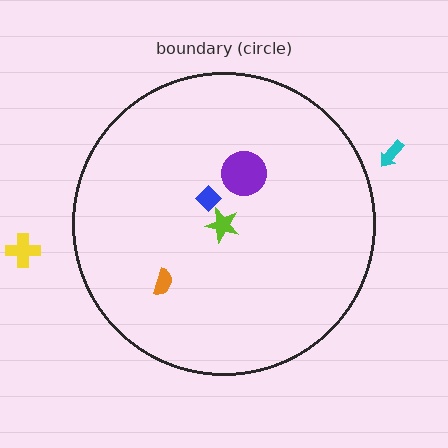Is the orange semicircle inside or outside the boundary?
Inside.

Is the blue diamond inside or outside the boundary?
Inside.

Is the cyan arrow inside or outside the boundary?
Outside.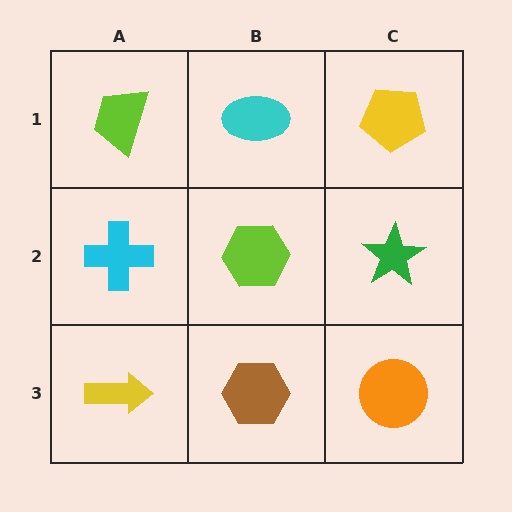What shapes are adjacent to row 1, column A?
A cyan cross (row 2, column A), a cyan ellipse (row 1, column B).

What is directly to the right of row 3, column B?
An orange circle.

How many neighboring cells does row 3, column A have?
2.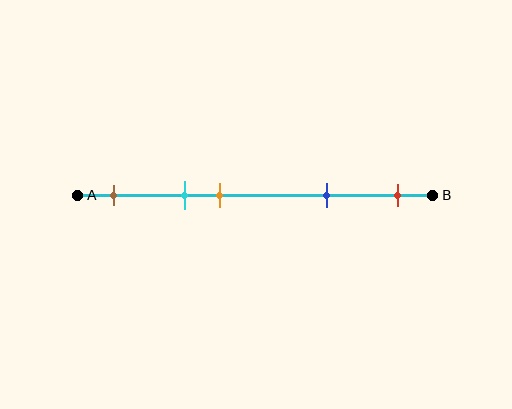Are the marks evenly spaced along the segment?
No, the marks are not evenly spaced.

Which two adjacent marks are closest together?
The cyan and orange marks are the closest adjacent pair.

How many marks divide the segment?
There are 5 marks dividing the segment.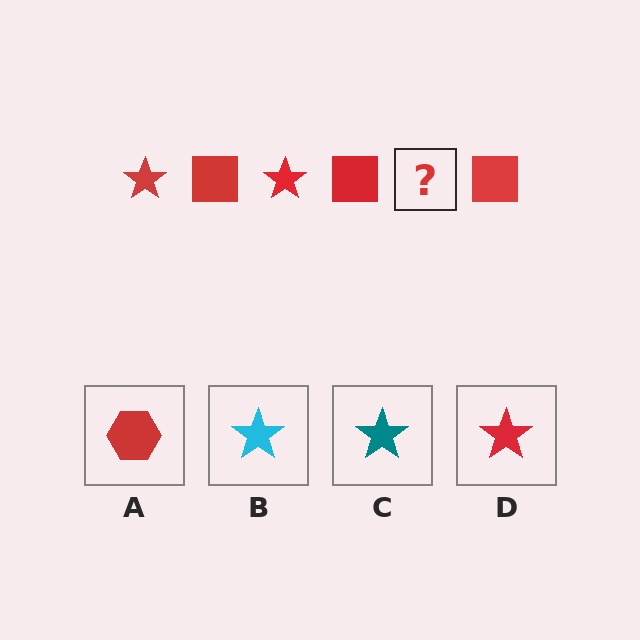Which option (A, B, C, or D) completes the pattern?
D.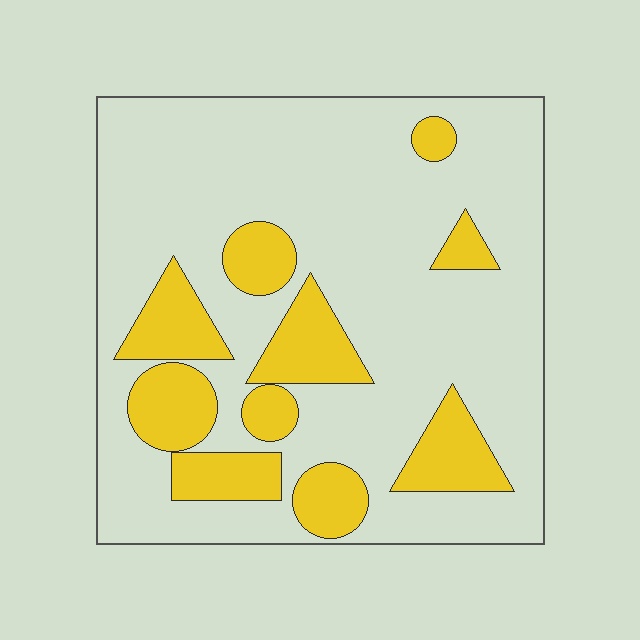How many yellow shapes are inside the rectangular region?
10.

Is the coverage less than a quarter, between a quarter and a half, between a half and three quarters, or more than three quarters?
Less than a quarter.